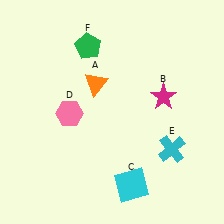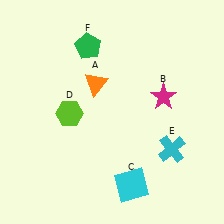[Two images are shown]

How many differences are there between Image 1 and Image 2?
There is 1 difference between the two images.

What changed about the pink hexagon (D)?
In Image 1, D is pink. In Image 2, it changed to lime.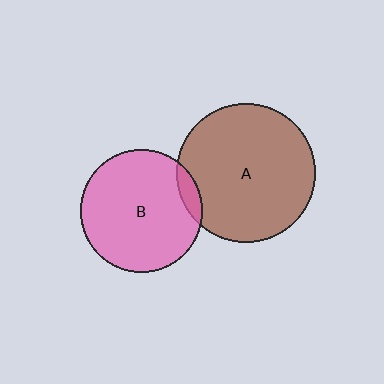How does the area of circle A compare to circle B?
Approximately 1.3 times.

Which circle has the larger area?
Circle A (brown).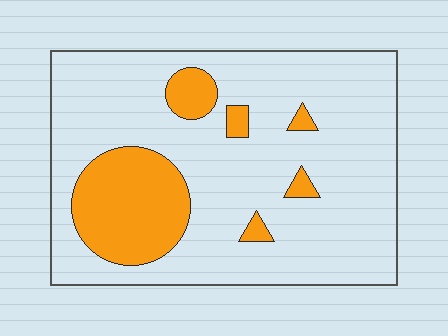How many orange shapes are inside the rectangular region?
6.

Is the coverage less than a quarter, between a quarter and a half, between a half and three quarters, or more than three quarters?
Less than a quarter.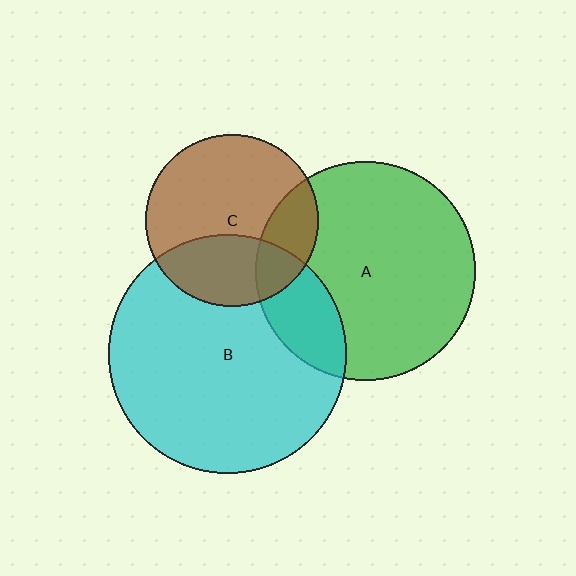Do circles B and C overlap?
Yes.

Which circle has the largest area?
Circle B (cyan).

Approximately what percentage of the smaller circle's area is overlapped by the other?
Approximately 35%.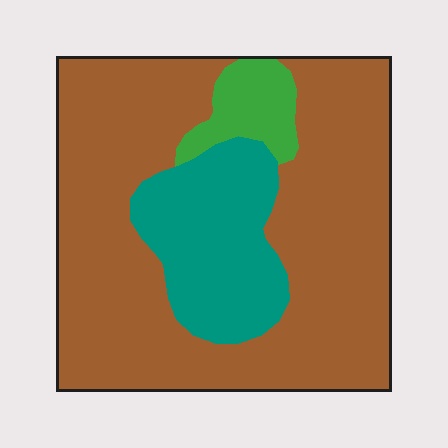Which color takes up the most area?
Brown, at roughly 75%.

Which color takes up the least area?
Green, at roughly 5%.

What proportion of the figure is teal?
Teal covers around 20% of the figure.